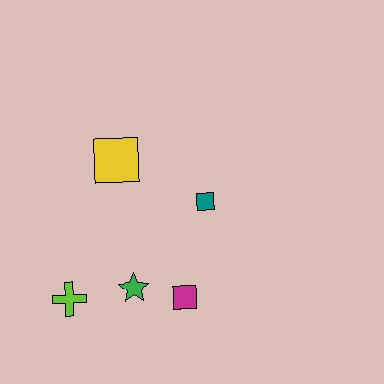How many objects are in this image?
There are 5 objects.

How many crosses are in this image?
There is 1 cross.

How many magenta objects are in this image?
There is 1 magenta object.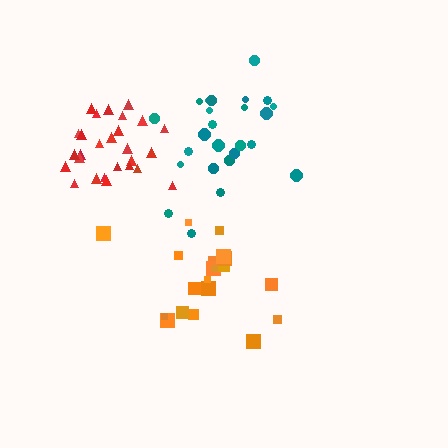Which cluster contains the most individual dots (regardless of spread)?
Red (27).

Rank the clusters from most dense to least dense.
red, orange, teal.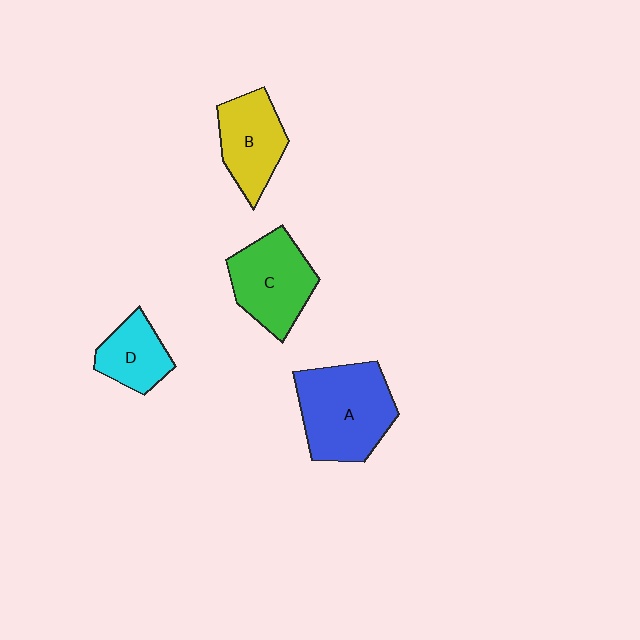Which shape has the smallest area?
Shape D (cyan).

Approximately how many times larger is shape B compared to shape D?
Approximately 1.3 times.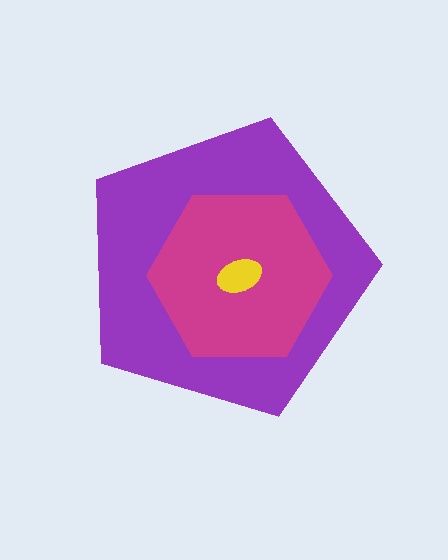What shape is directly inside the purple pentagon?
The magenta hexagon.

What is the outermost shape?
The purple pentagon.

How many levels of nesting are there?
3.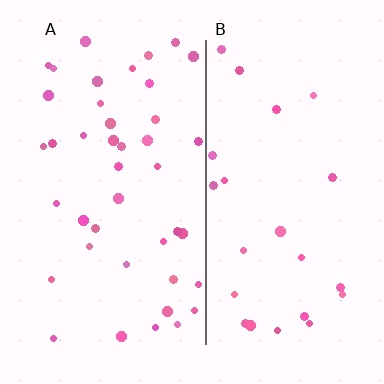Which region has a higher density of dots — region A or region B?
A (the left).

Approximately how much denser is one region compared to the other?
Approximately 1.8× — region A over region B.